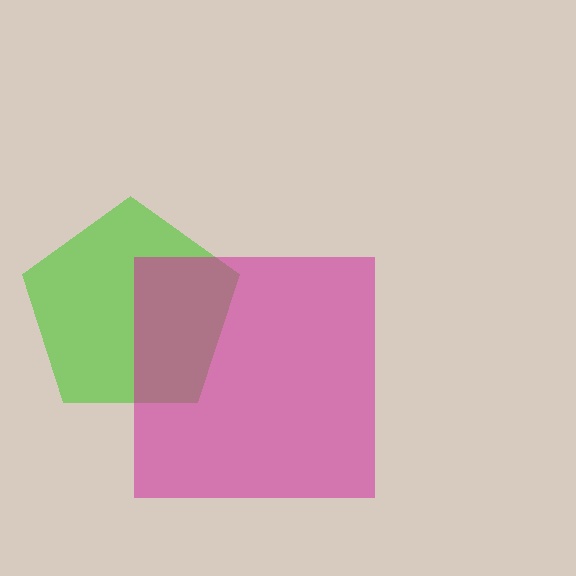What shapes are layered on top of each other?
The layered shapes are: a lime pentagon, a magenta square.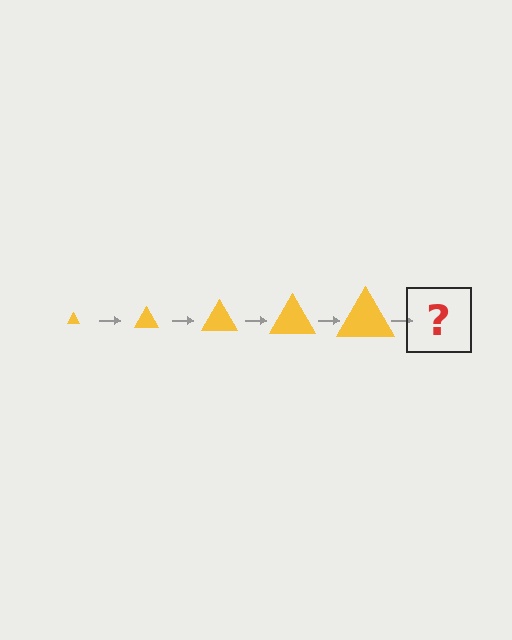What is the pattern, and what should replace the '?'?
The pattern is that the triangle gets progressively larger each step. The '?' should be a yellow triangle, larger than the previous one.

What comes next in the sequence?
The next element should be a yellow triangle, larger than the previous one.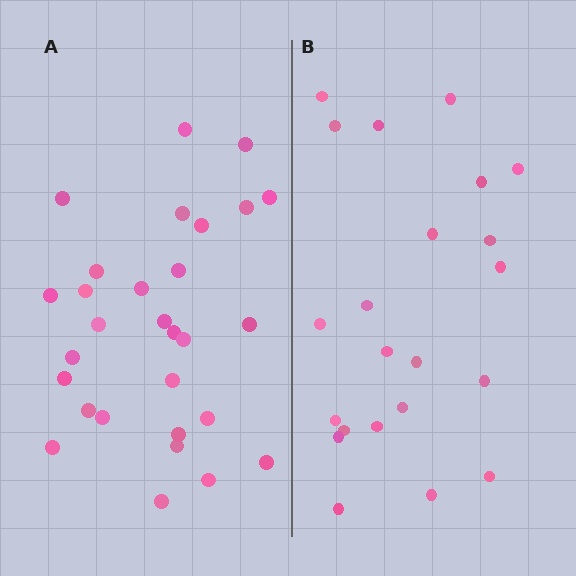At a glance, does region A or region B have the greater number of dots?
Region A (the left region) has more dots.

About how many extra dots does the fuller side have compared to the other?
Region A has roughly 8 or so more dots than region B.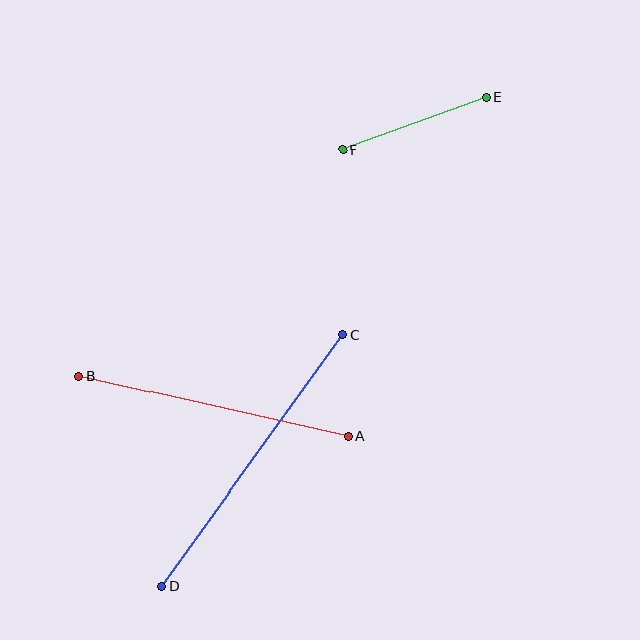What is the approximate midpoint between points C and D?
The midpoint is at approximately (252, 461) pixels.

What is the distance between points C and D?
The distance is approximately 311 pixels.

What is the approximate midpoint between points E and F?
The midpoint is at approximately (415, 123) pixels.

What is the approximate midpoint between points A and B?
The midpoint is at approximately (214, 406) pixels.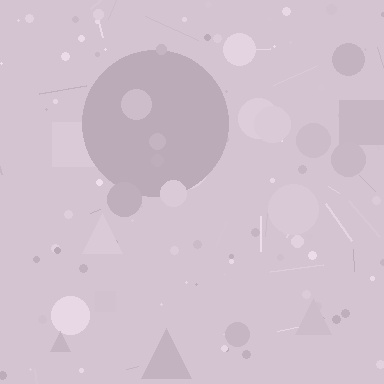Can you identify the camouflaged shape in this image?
The camouflaged shape is a circle.